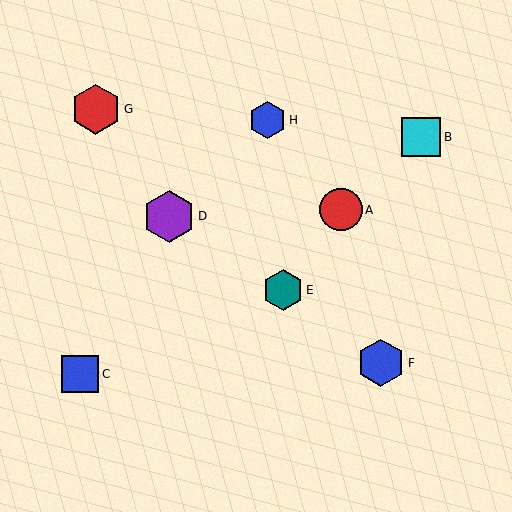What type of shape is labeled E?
Shape E is a teal hexagon.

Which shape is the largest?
The purple hexagon (labeled D) is the largest.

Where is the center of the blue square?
The center of the blue square is at (80, 374).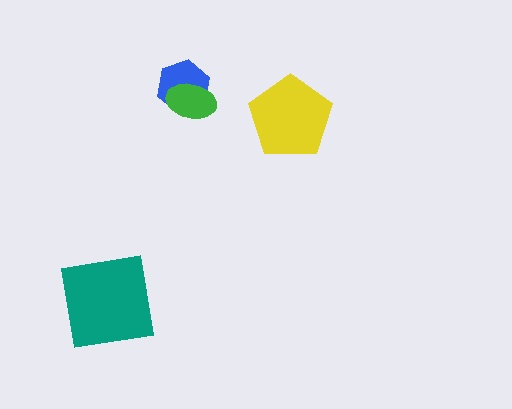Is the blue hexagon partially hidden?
Yes, it is partially covered by another shape.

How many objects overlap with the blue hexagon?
1 object overlaps with the blue hexagon.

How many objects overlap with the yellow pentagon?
0 objects overlap with the yellow pentagon.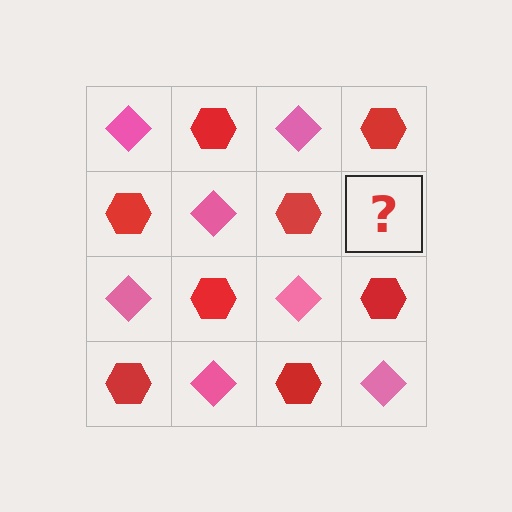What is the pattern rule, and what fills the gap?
The rule is that it alternates pink diamond and red hexagon in a checkerboard pattern. The gap should be filled with a pink diamond.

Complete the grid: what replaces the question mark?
The question mark should be replaced with a pink diamond.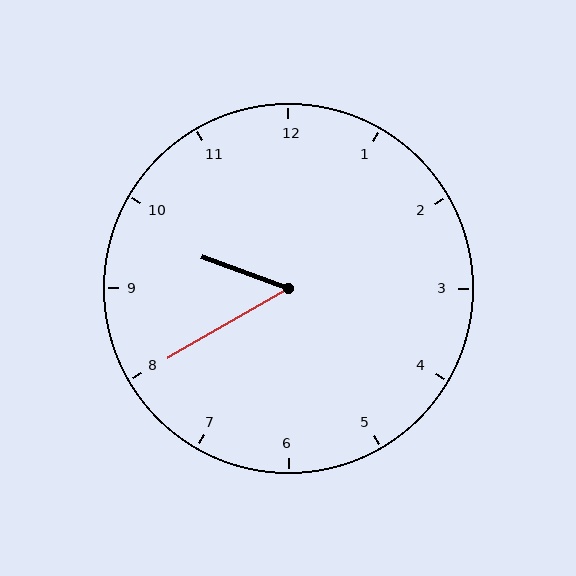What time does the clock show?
9:40.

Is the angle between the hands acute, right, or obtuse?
It is acute.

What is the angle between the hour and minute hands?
Approximately 50 degrees.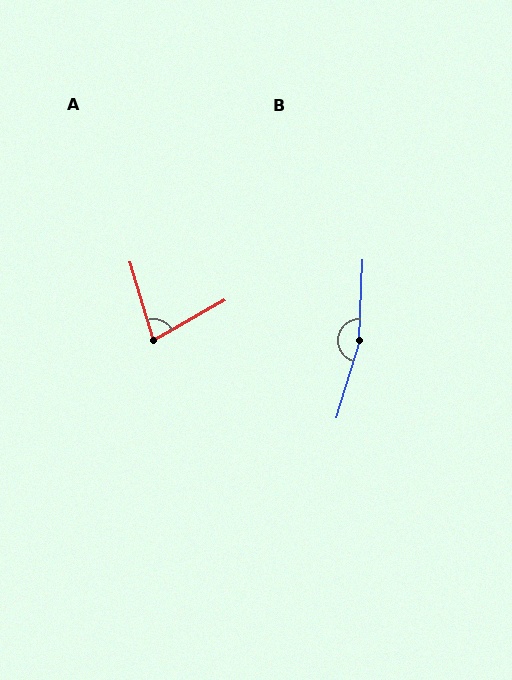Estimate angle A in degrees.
Approximately 77 degrees.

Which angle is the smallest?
A, at approximately 77 degrees.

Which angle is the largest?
B, at approximately 166 degrees.